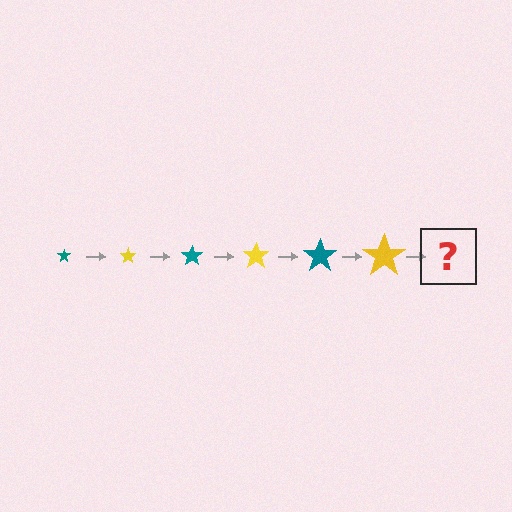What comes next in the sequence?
The next element should be a teal star, larger than the previous one.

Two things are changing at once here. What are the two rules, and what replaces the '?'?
The two rules are that the star grows larger each step and the color cycles through teal and yellow. The '?' should be a teal star, larger than the previous one.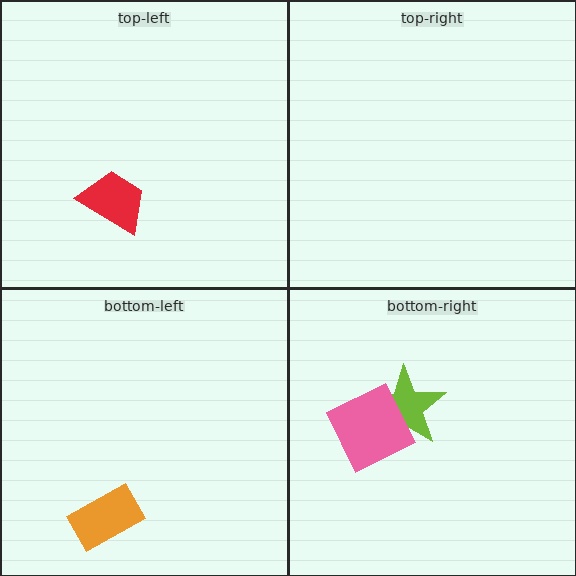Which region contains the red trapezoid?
The top-left region.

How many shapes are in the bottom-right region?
2.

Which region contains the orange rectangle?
The bottom-left region.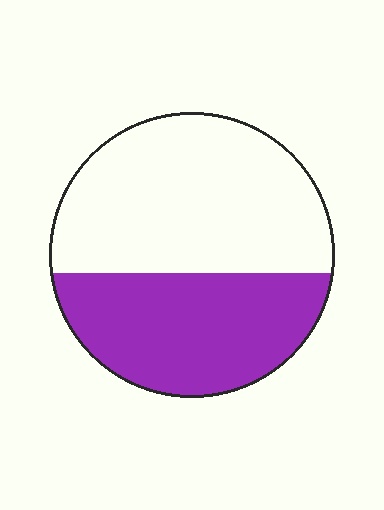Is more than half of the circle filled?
No.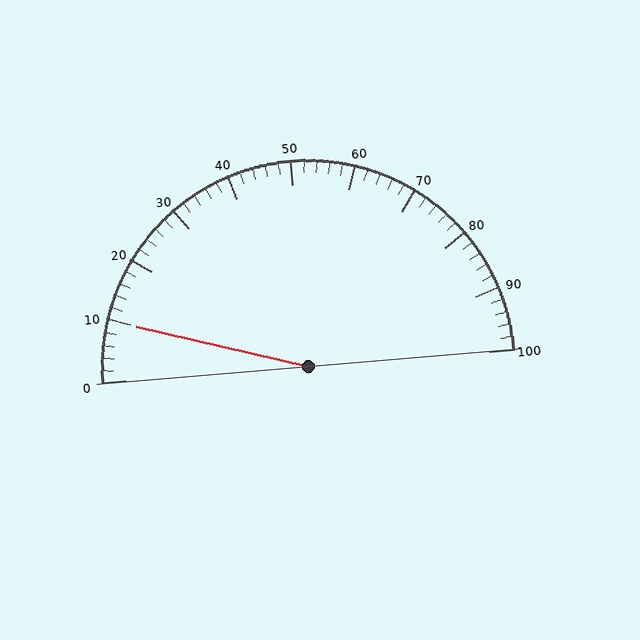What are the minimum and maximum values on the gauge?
The gauge ranges from 0 to 100.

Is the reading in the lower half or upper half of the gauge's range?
The reading is in the lower half of the range (0 to 100).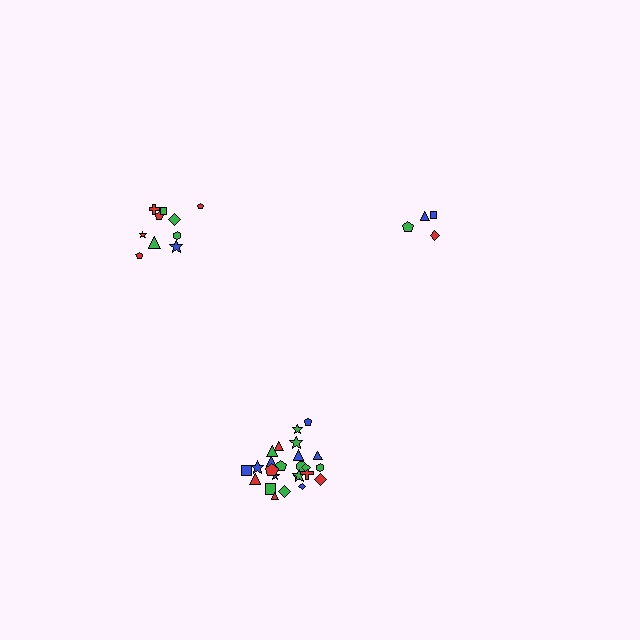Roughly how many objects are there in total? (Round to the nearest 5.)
Roughly 40 objects in total.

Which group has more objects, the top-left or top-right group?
The top-left group.